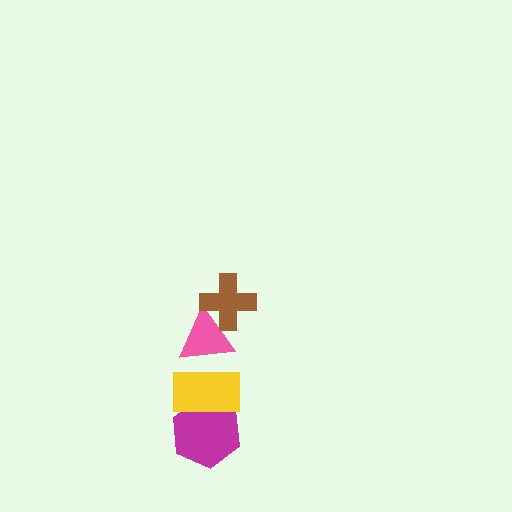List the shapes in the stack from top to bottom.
From top to bottom: the brown cross, the pink triangle, the yellow rectangle, the magenta hexagon.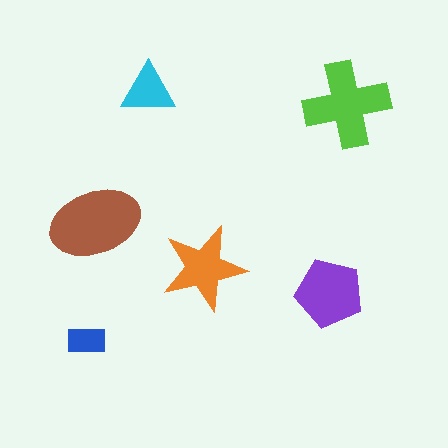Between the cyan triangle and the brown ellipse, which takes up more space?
The brown ellipse.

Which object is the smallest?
The blue rectangle.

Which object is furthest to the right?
The lime cross is rightmost.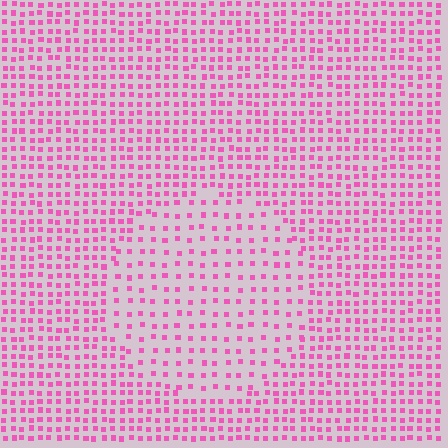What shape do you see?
I see a circle.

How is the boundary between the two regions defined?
The boundary is defined by a change in element density (approximately 1.9x ratio). All elements are the same color, size, and shape.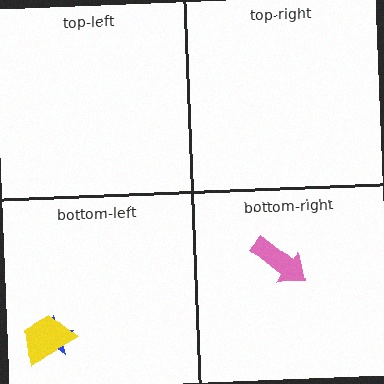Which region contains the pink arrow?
The bottom-right region.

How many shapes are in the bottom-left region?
2.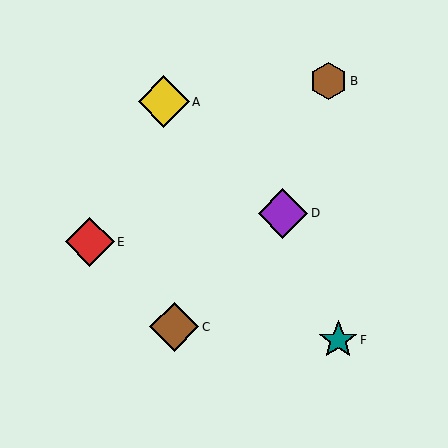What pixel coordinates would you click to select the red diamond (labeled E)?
Click at (90, 242) to select the red diamond E.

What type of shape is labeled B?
Shape B is a brown hexagon.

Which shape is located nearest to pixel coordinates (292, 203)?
The purple diamond (labeled D) at (283, 213) is nearest to that location.